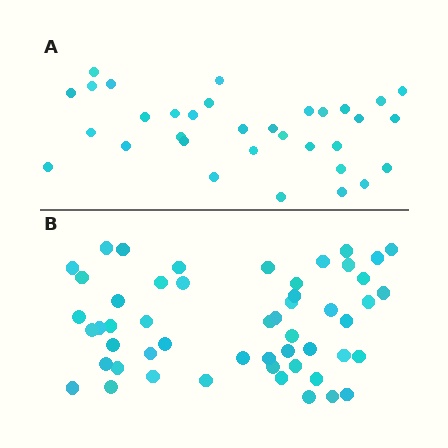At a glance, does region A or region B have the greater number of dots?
Region B (the bottom region) has more dots.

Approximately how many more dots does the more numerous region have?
Region B has approximately 20 more dots than region A.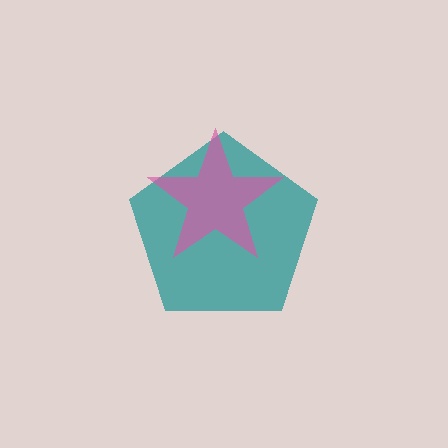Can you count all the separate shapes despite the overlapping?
Yes, there are 2 separate shapes.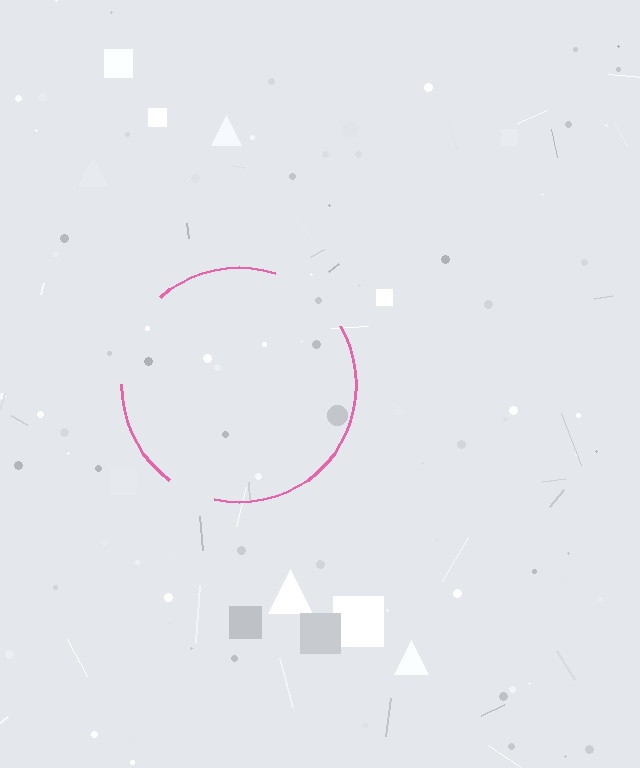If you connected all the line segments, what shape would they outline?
They would outline a circle.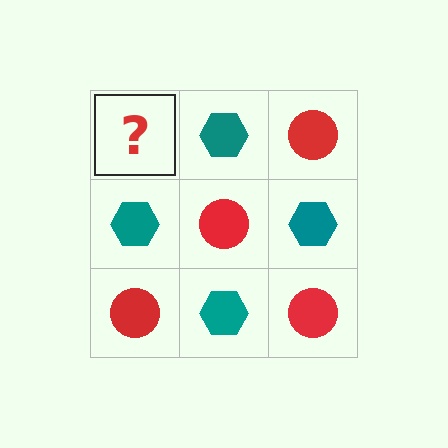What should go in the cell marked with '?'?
The missing cell should contain a red circle.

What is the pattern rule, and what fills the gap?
The rule is that it alternates red circle and teal hexagon in a checkerboard pattern. The gap should be filled with a red circle.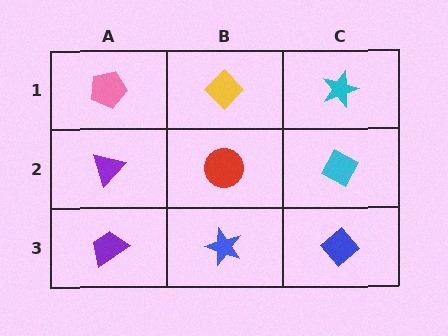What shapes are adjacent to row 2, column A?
A pink pentagon (row 1, column A), a purple trapezoid (row 3, column A), a red circle (row 2, column B).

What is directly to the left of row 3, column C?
A blue star.